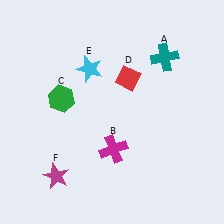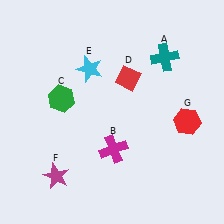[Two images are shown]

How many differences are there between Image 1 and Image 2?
There is 1 difference between the two images.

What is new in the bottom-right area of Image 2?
A red hexagon (G) was added in the bottom-right area of Image 2.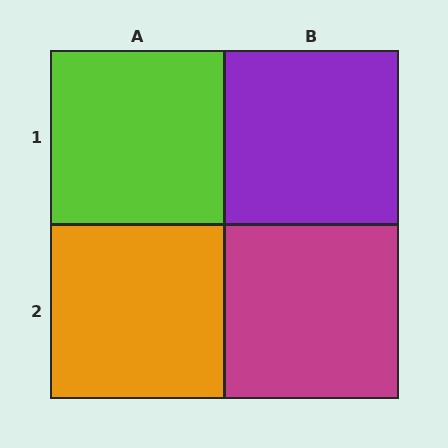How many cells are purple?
1 cell is purple.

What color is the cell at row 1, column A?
Lime.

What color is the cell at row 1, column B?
Purple.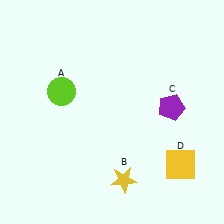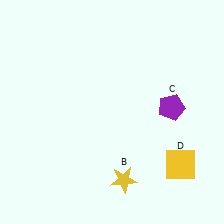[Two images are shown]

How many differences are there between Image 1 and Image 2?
There is 1 difference between the two images.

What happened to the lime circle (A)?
The lime circle (A) was removed in Image 2. It was in the top-left area of Image 1.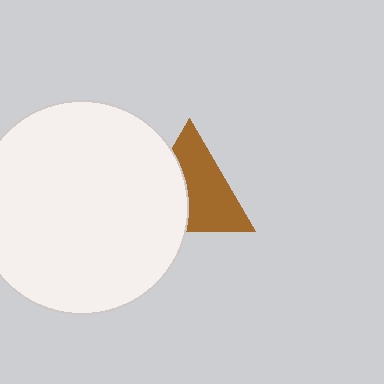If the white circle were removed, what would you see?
You would see the complete brown triangle.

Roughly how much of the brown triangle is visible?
About half of it is visible (roughly 59%).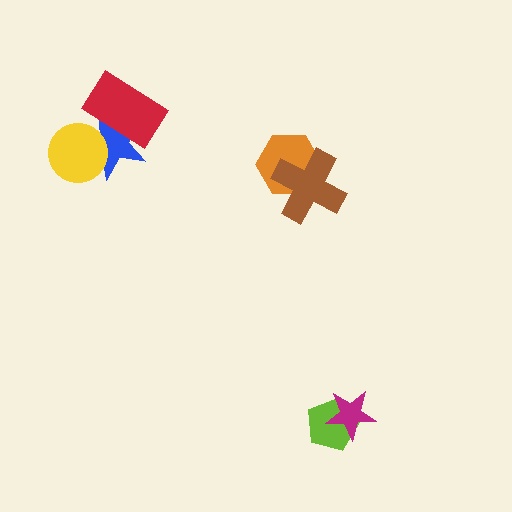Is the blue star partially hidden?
Yes, it is partially covered by another shape.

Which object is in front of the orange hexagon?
The brown cross is in front of the orange hexagon.